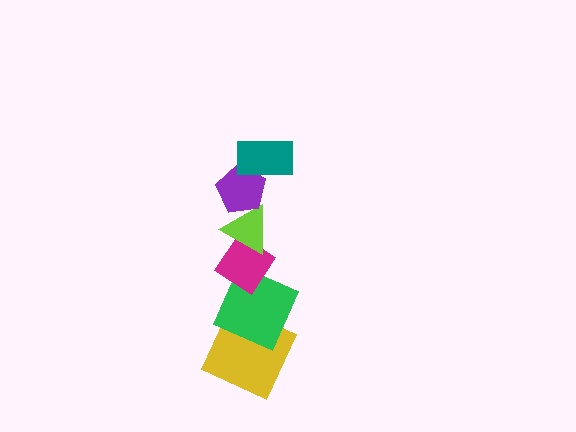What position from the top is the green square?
The green square is 5th from the top.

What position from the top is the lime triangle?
The lime triangle is 3rd from the top.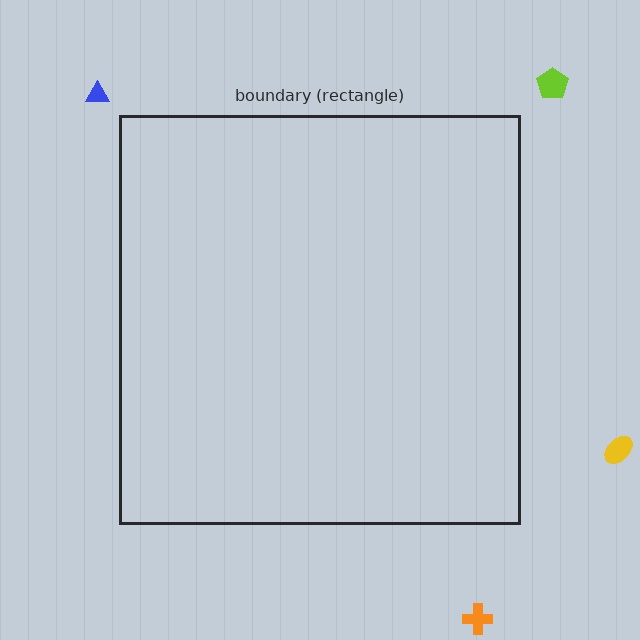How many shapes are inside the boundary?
0 inside, 4 outside.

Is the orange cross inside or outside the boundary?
Outside.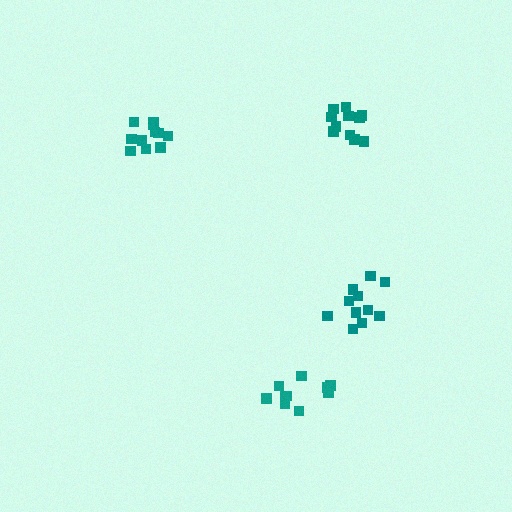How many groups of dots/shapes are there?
There are 4 groups.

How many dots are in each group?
Group 1: 11 dots, Group 2: 12 dots, Group 3: 11 dots, Group 4: 10 dots (44 total).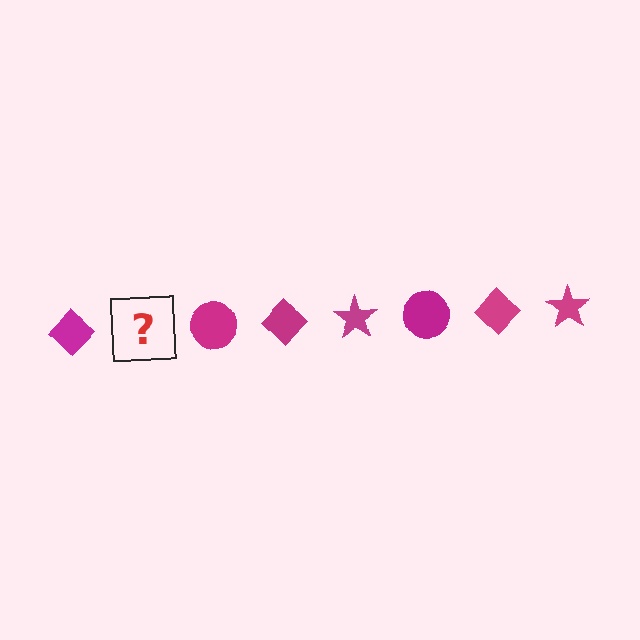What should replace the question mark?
The question mark should be replaced with a magenta star.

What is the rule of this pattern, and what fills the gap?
The rule is that the pattern cycles through diamond, star, circle shapes in magenta. The gap should be filled with a magenta star.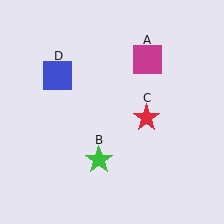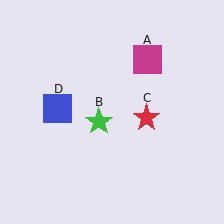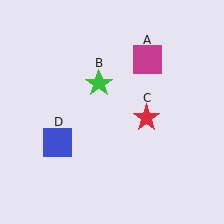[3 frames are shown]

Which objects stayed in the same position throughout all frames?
Magenta square (object A) and red star (object C) remained stationary.